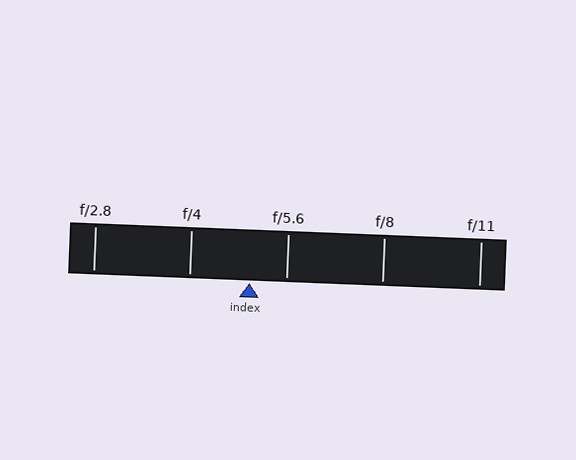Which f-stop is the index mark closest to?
The index mark is closest to f/5.6.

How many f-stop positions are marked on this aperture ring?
There are 5 f-stop positions marked.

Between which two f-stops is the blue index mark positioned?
The index mark is between f/4 and f/5.6.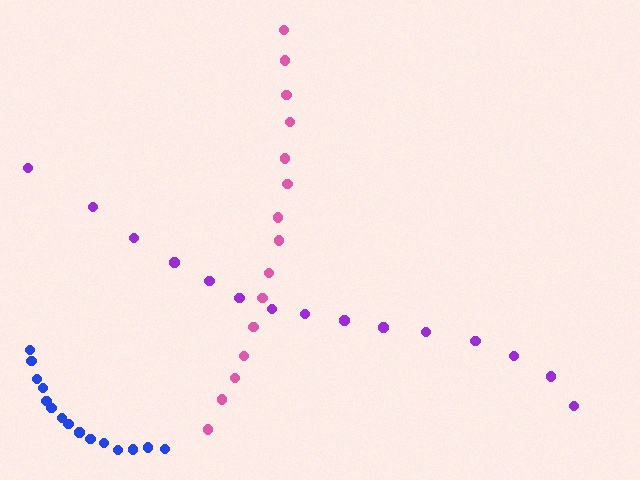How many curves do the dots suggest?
There are 3 distinct paths.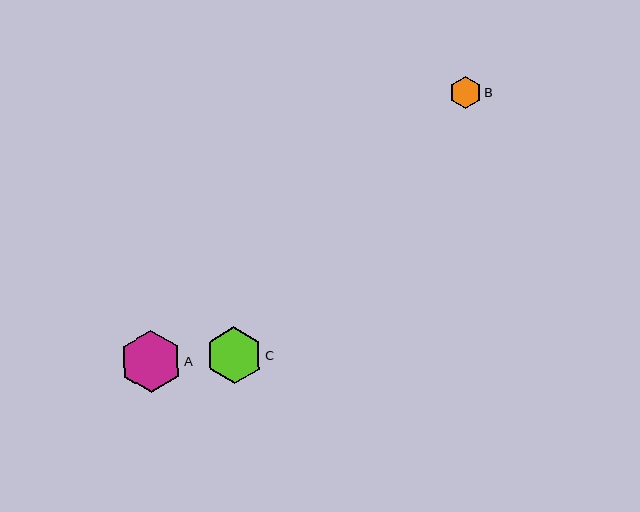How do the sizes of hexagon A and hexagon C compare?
Hexagon A and hexagon C are approximately the same size.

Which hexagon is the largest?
Hexagon A is the largest with a size of approximately 61 pixels.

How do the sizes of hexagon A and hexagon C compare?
Hexagon A and hexagon C are approximately the same size.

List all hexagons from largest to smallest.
From largest to smallest: A, C, B.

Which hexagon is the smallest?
Hexagon B is the smallest with a size of approximately 32 pixels.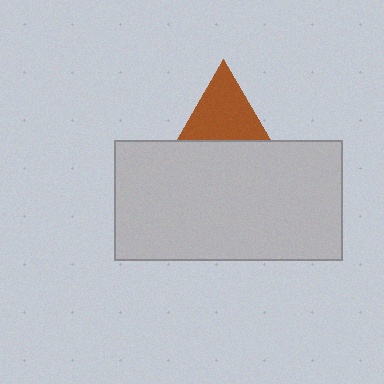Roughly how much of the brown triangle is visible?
About half of it is visible (roughly 55%).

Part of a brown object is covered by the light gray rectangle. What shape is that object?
It is a triangle.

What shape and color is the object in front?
The object in front is a light gray rectangle.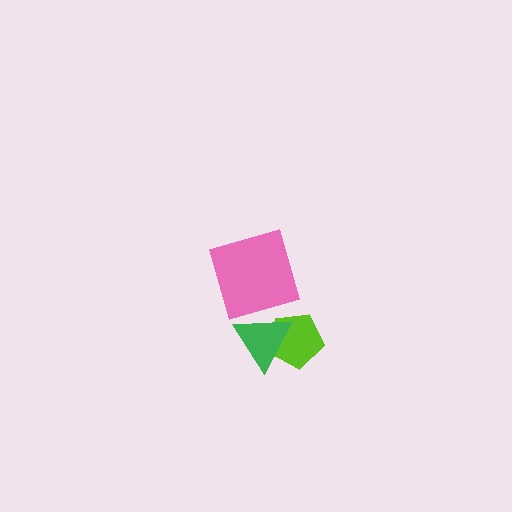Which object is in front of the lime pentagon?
The green triangle is in front of the lime pentagon.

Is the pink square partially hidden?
No, no other shape covers it.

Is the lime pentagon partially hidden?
Yes, it is partially covered by another shape.